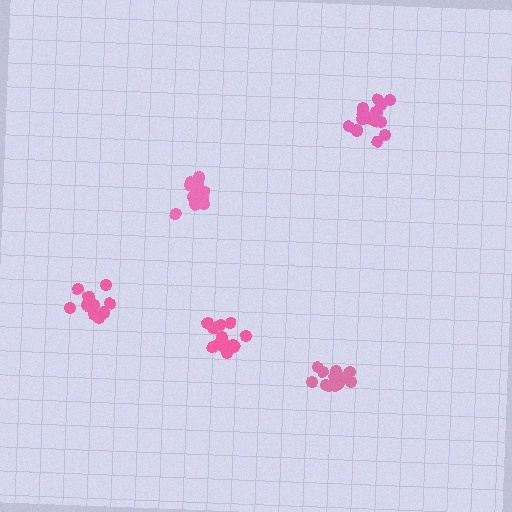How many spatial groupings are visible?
There are 5 spatial groupings.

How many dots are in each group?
Group 1: 15 dots, Group 2: 17 dots, Group 3: 13 dots, Group 4: 15 dots, Group 5: 14 dots (74 total).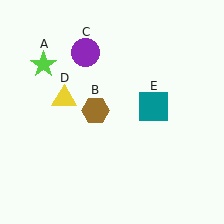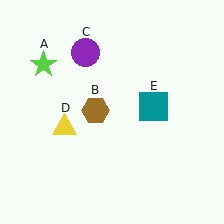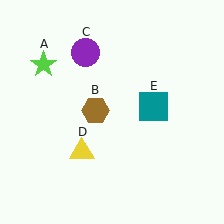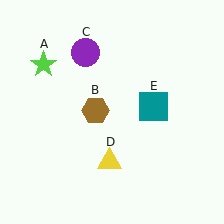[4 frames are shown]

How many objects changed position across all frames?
1 object changed position: yellow triangle (object D).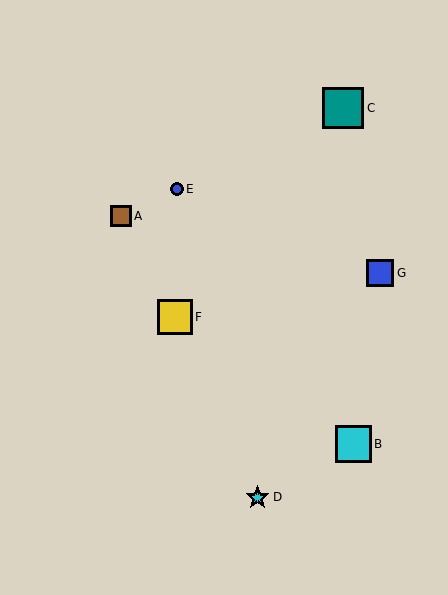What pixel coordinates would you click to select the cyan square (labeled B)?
Click at (353, 444) to select the cyan square B.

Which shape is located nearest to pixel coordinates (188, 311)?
The yellow square (labeled F) at (175, 317) is nearest to that location.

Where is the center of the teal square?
The center of the teal square is at (343, 108).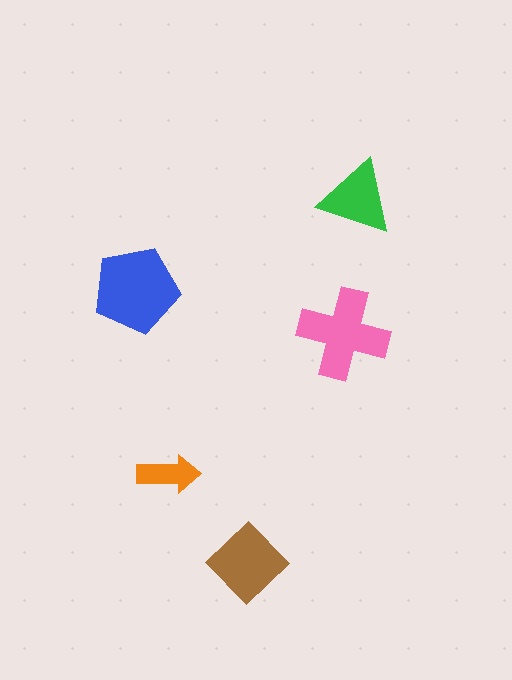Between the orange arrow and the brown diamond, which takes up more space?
The brown diamond.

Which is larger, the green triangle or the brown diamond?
The brown diamond.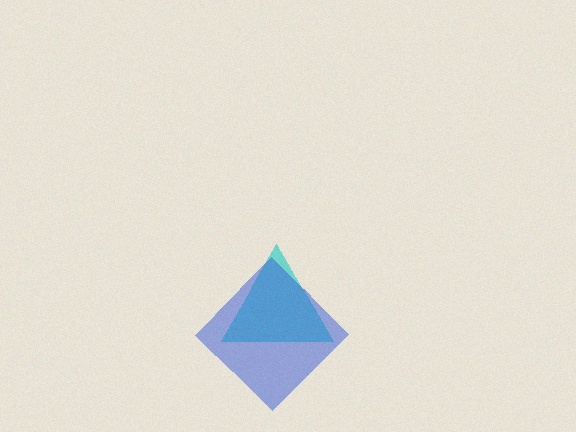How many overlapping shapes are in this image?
There are 2 overlapping shapes in the image.